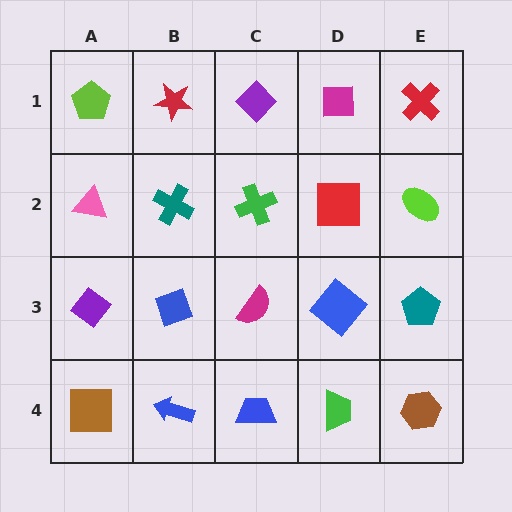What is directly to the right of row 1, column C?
A magenta square.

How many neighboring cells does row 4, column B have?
3.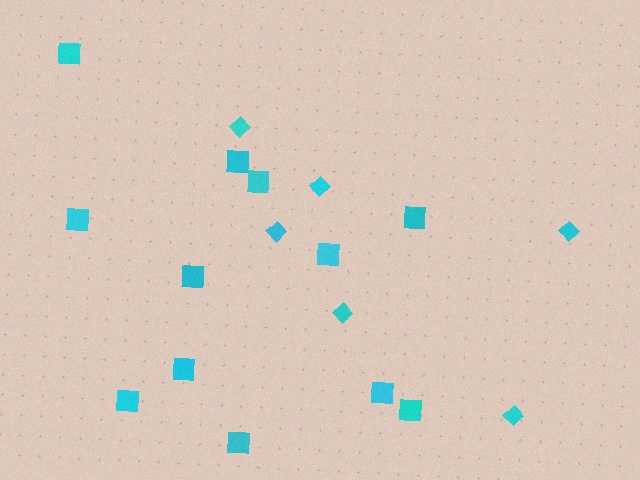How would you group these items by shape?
There are 2 groups: one group of squares (12) and one group of diamonds (6).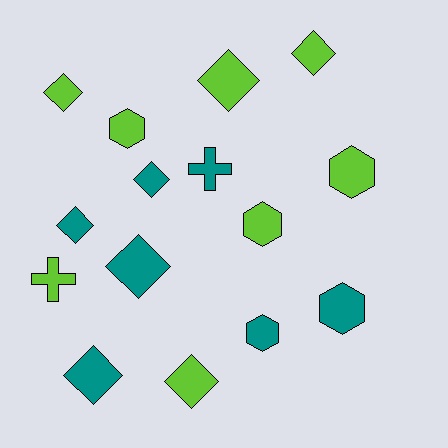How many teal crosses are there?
There is 1 teal cross.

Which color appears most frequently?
Lime, with 8 objects.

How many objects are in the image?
There are 15 objects.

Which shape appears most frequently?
Diamond, with 8 objects.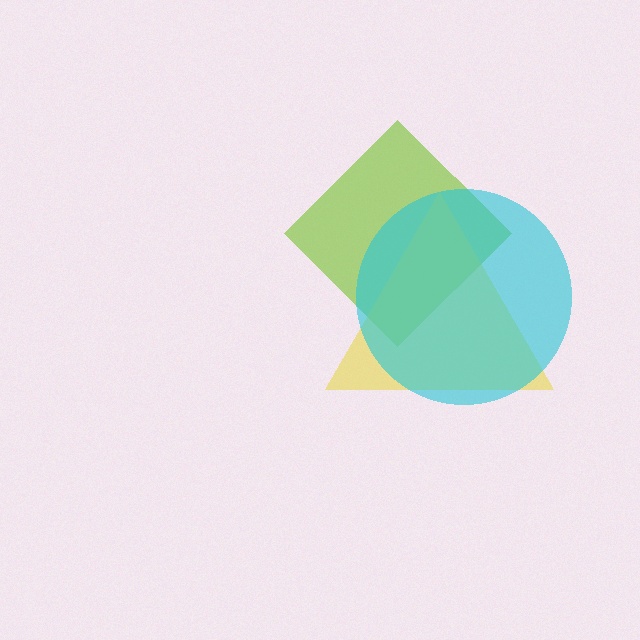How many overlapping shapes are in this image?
There are 3 overlapping shapes in the image.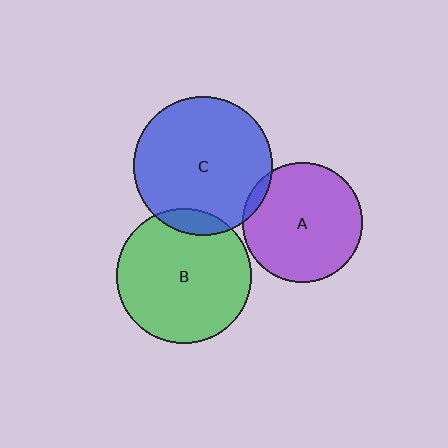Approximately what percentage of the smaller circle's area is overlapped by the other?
Approximately 10%.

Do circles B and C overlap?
Yes.